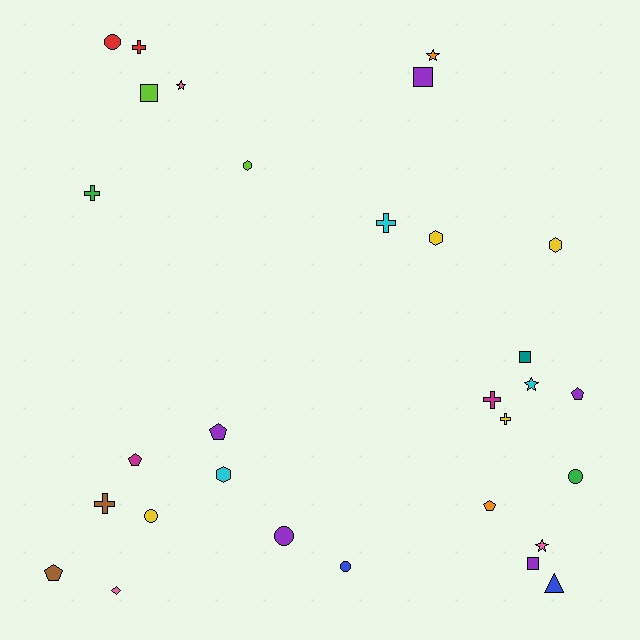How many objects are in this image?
There are 30 objects.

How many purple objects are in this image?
There are 5 purple objects.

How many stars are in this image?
There are 4 stars.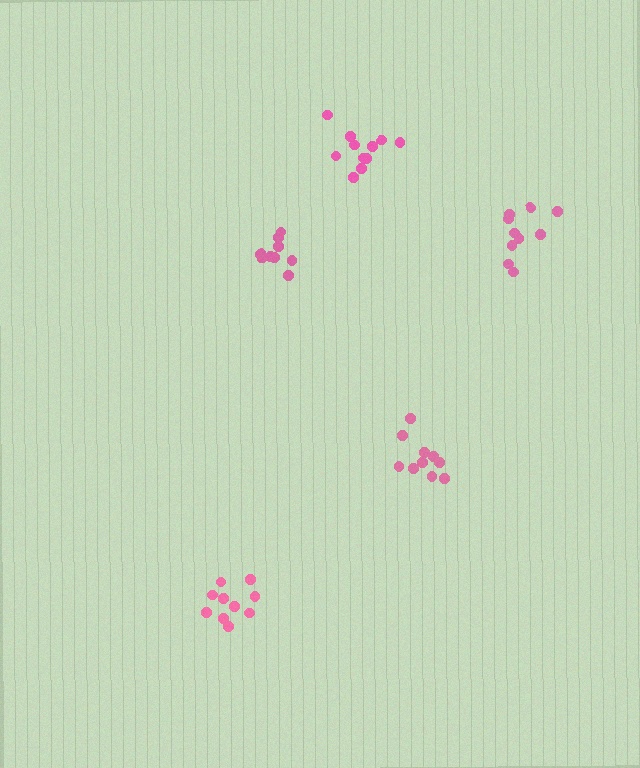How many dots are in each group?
Group 1: 11 dots, Group 2: 9 dots, Group 3: 10 dots, Group 4: 11 dots, Group 5: 10 dots (51 total).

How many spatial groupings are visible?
There are 5 spatial groupings.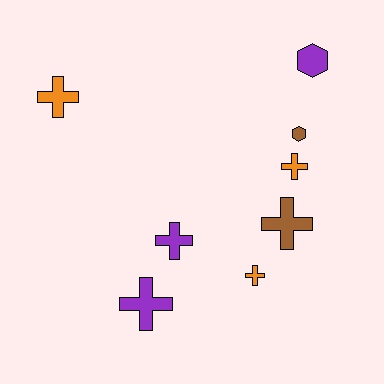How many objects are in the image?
There are 8 objects.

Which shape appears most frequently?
Cross, with 6 objects.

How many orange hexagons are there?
There are no orange hexagons.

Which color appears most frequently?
Orange, with 3 objects.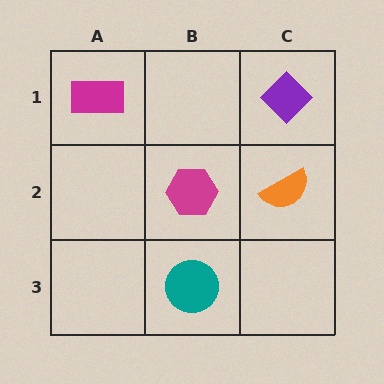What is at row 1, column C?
A purple diamond.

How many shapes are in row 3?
1 shape.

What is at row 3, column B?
A teal circle.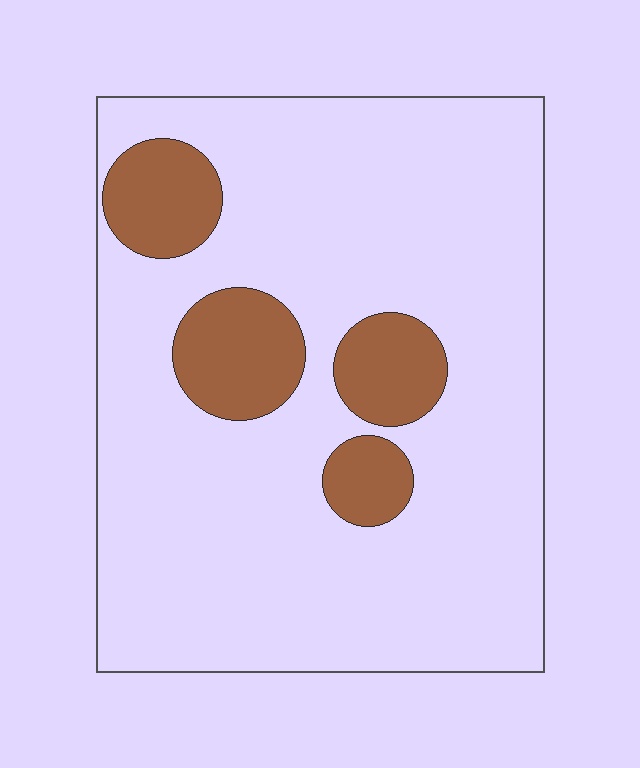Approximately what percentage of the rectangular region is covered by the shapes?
Approximately 15%.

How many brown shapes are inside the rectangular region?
4.